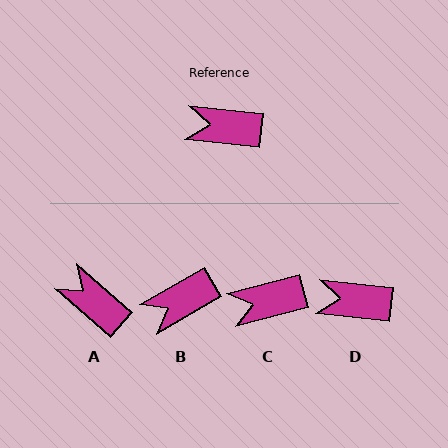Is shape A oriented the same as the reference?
No, it is off by about 35 degrees.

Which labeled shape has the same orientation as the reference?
D.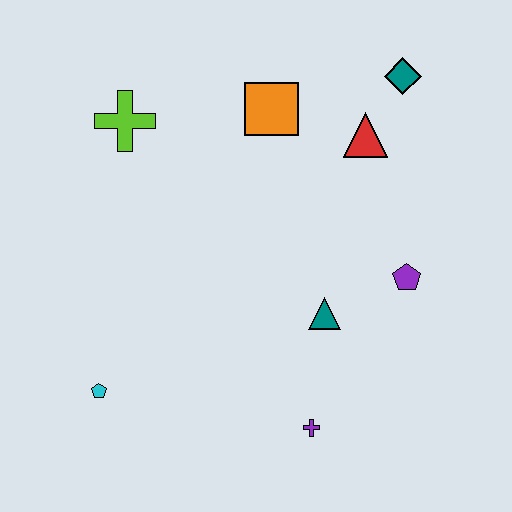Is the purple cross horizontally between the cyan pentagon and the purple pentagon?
Yes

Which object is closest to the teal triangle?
The purple pentagon is closest to the teal triangle.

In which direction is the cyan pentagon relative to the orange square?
The cyan pentagon is below the orange square.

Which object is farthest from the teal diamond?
The cyan pentagon is farthest from the teal diamond.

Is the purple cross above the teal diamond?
No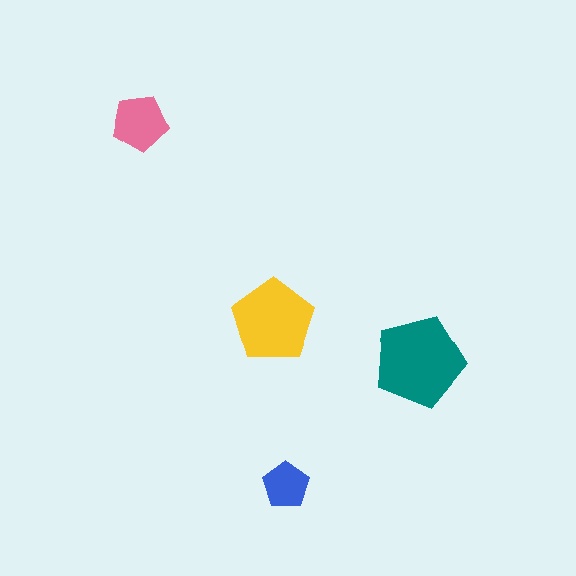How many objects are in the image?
There are 4 objects in the image.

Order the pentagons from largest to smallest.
the teal one, the yellow one, the pink one, the blue one.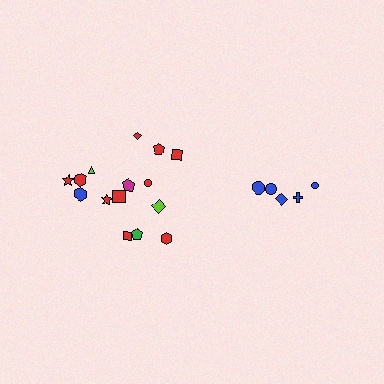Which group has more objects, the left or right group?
The left group.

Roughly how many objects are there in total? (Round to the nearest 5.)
Roughly 20 objects in total.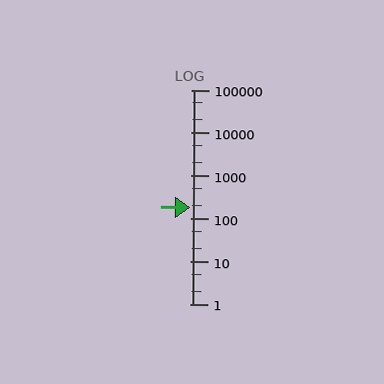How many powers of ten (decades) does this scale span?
The scale spans 5 decades, from 1 to 100000.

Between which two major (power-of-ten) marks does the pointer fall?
The pointer is between 100 and 1000.